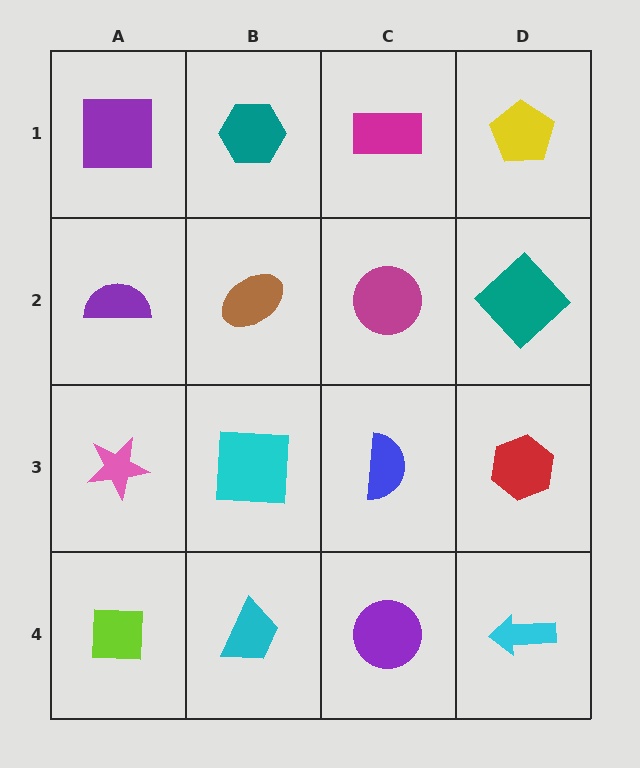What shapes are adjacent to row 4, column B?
A cyan square (row 3, column B), a lime square (row 4, column A), a purple circle (row 4, column C).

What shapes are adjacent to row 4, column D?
A red hexagon (row 3, column D), a purple circle (row 4, column C).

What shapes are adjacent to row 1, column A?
A purple semicircle (row 2, column A), a teal hexagon (row 1, column B).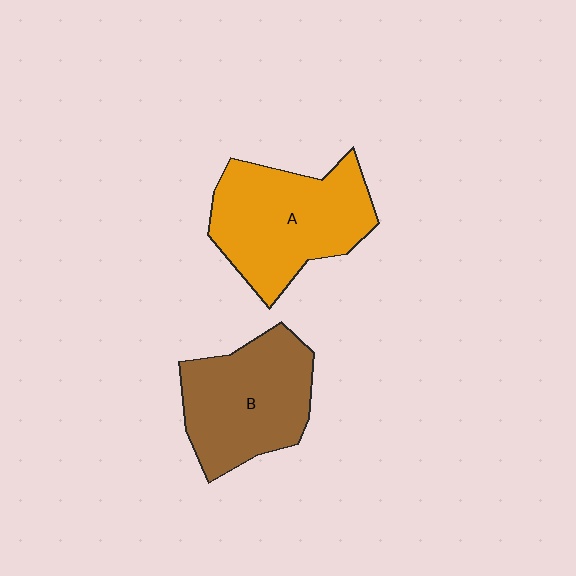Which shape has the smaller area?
Shape B (brown).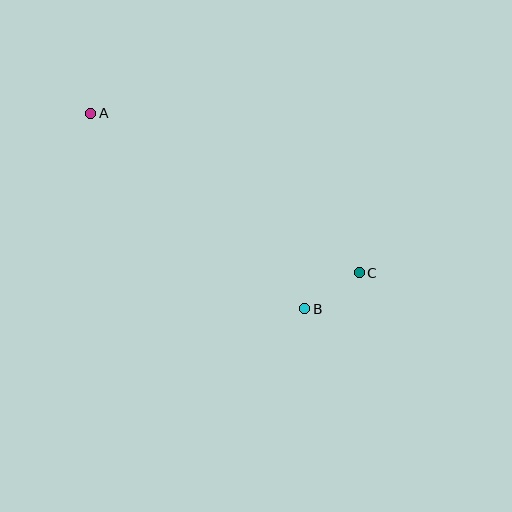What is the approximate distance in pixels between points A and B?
The distance between A and B is approximately 290 pixels.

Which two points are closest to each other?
Points B and C are closest to each other.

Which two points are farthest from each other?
Points A and C are farthest from each other.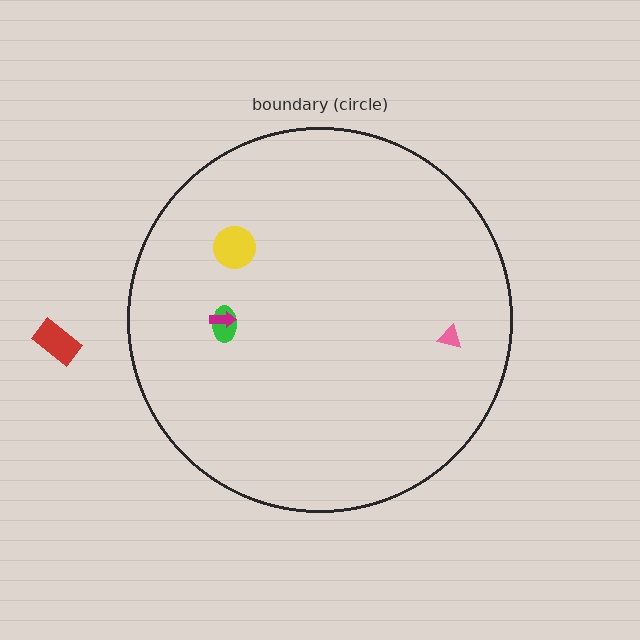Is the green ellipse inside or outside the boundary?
Inside.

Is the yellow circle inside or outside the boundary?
Inside.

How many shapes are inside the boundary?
4 inside, 1 outside.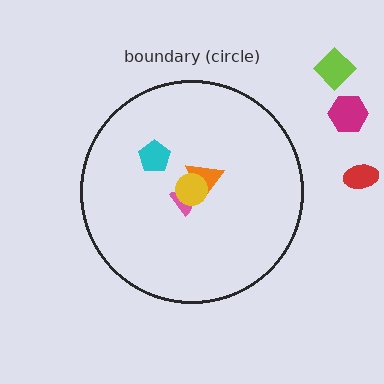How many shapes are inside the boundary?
4 inside, 3 outside.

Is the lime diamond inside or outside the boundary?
Outside.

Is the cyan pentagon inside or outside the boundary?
Inside.